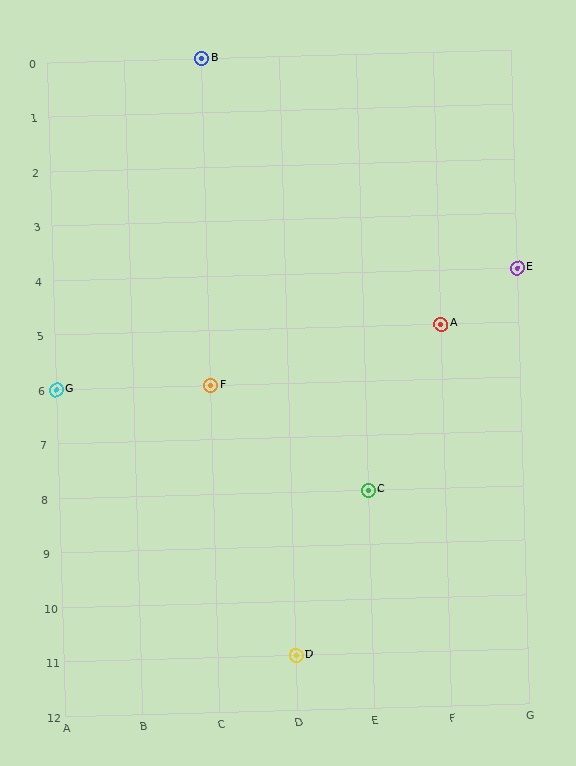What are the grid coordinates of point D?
Point D is at grid coordinates (D, 11).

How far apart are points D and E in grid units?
Points D and E are 3 columns and 7 rows apart (about 7.6 grid units diagonally).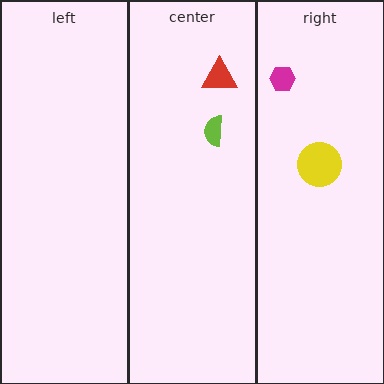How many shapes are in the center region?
2.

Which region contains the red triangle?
The center region.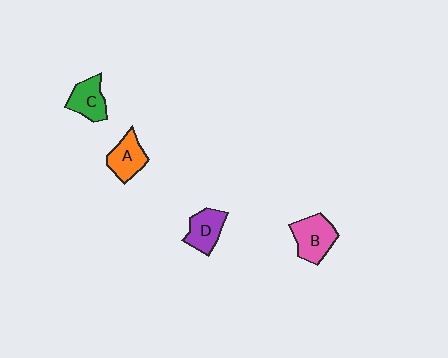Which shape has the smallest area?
Shape C (green).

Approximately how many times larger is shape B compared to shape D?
Approximately 1.2 times.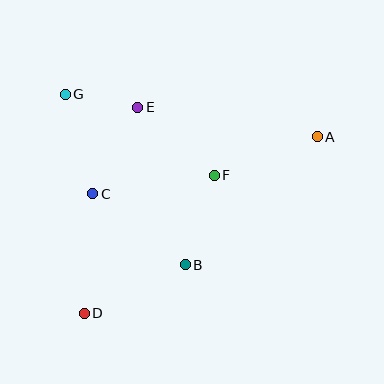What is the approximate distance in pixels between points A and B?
The distance between A and B is approximately 184 pixels.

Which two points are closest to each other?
Points E and G are closest to each other.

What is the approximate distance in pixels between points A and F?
The distance between A and F is approximately 110 pixels.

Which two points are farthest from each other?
Points A and D are farthest from each other.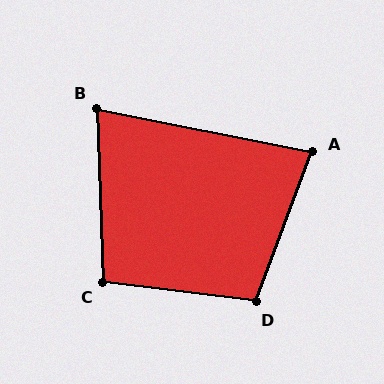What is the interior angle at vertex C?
Approximately 99 degrees (obtuse).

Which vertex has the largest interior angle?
D, at approximately 103 degrees.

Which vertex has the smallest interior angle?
B, at approximately 77 degrees.